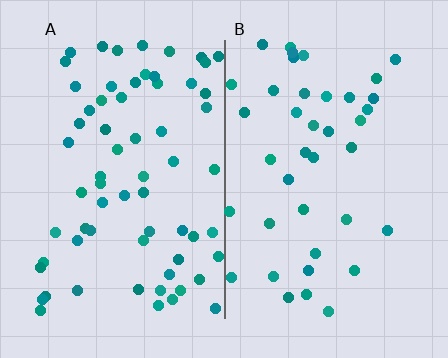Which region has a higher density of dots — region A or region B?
A (the left).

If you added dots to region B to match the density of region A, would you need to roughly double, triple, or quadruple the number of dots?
Approximately double.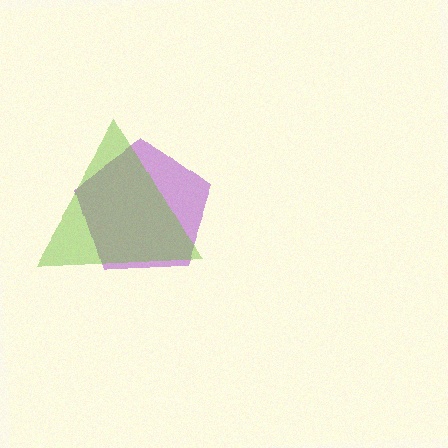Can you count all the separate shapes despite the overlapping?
Yes, there are 2 separate shapes.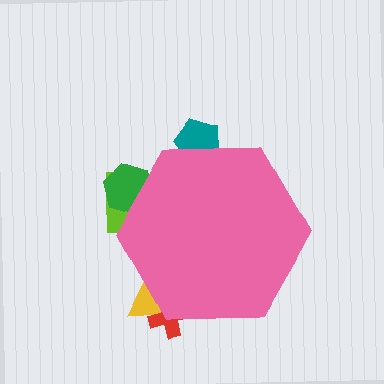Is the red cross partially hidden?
Yes, the red cross is partially hidden behind the pink hexagon.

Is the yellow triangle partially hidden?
Yes, the yellow triangle is partially hidden behind the pink hexagon.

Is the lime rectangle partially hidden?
Yes, the lime rectangle is partially hidden behind the pink hexagon.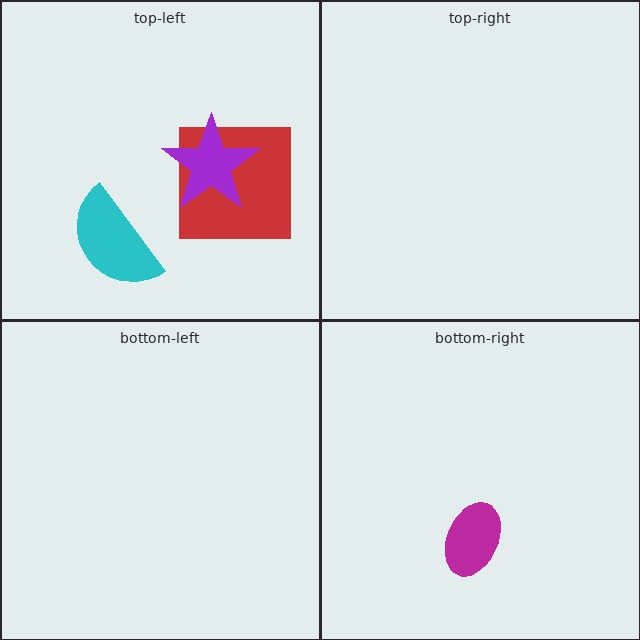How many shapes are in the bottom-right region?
1.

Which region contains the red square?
The top-left region.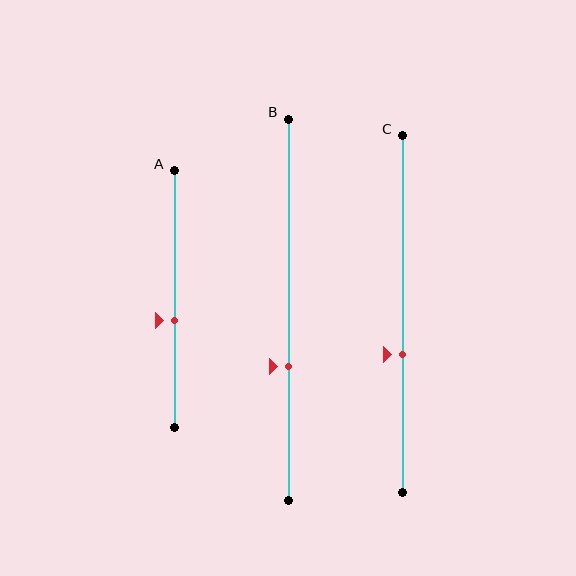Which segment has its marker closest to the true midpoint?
Segment A has its marker closest to the true midpoint.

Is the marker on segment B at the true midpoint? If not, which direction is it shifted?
No, the marker on segment B is shifted downward by about 15% of the segment length.